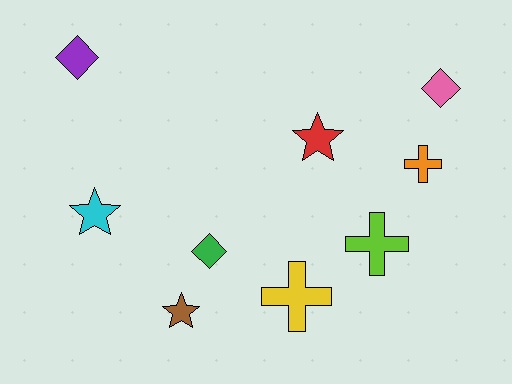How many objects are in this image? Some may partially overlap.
There are 9 objects.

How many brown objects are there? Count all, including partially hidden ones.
There is 1 brown object.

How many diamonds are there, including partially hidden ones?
There are 3 diamonds.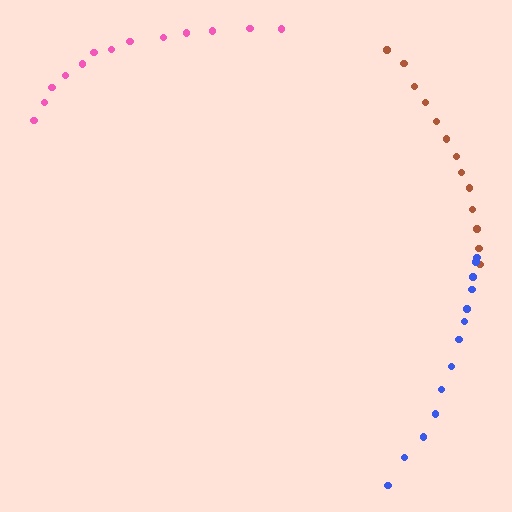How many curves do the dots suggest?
There are 3 distinct paths.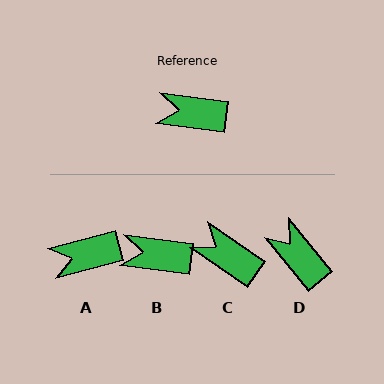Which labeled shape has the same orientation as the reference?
B.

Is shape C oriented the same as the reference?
No, it is off by about 27 degrees.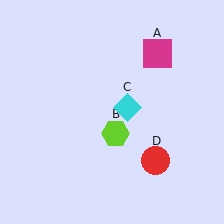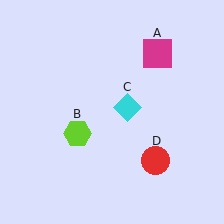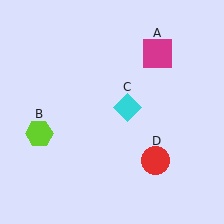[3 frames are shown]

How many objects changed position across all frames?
1 object changed position: lime hexagon (object B).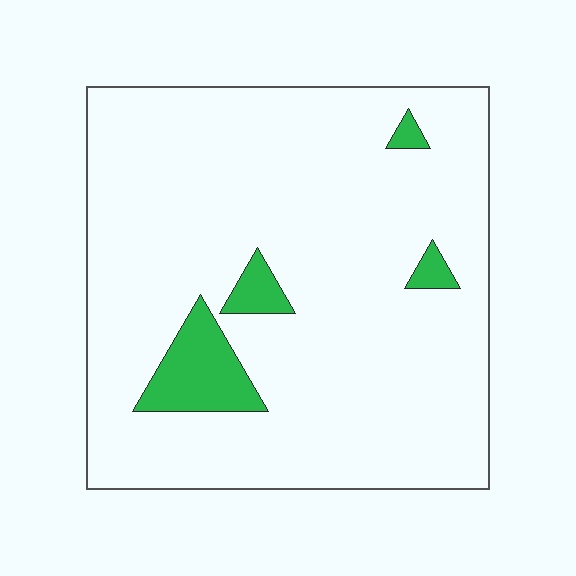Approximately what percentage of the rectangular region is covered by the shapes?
Approximately 10%.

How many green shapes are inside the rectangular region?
4.